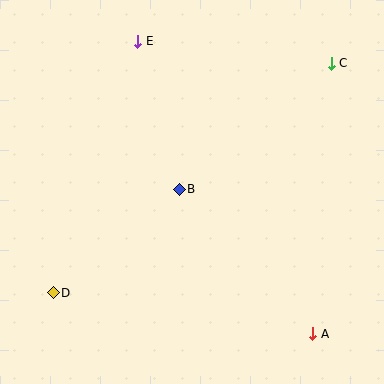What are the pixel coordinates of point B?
Point B is at (179, 189).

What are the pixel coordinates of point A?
Point A is at (313, 334).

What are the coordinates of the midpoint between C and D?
The midpoint between C and D is at (192, 178).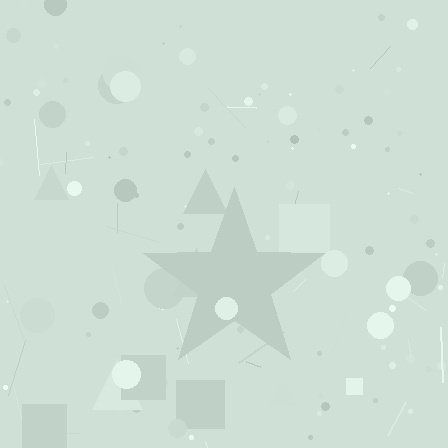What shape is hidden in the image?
A star is hidden in the image.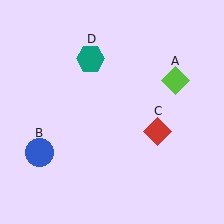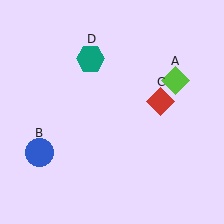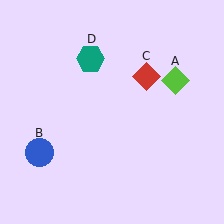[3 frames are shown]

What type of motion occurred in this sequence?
The red diamond (object C) rotated counterclockwise around the center of the scene.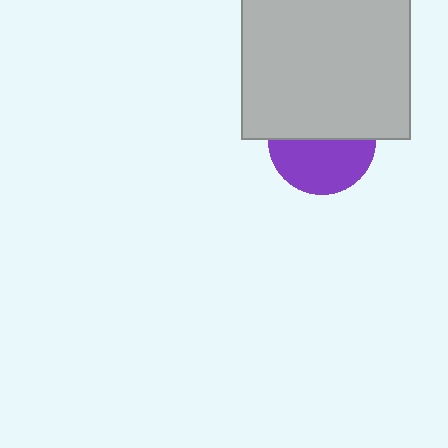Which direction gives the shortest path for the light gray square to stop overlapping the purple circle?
Moving up gives the shortest separation.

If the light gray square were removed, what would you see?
You would see the complete purple circle.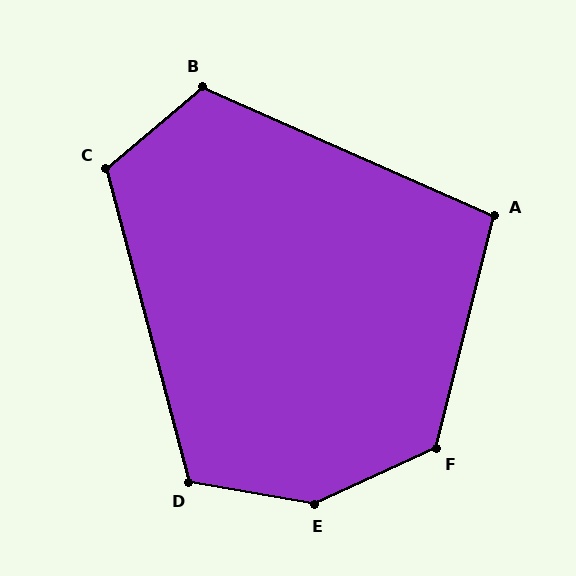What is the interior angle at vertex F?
Approximately 129 degrees (obtuse).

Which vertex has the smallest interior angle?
A, at approximately 100 degrees.